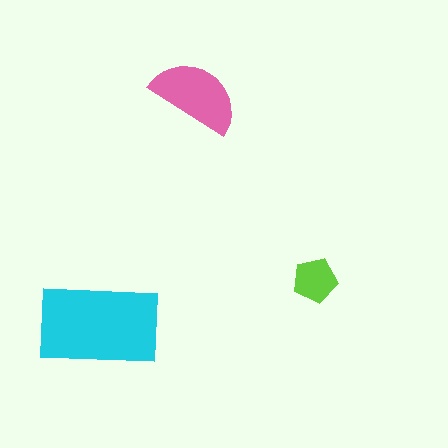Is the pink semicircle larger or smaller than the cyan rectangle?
Smaller.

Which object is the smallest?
The lime pentagon.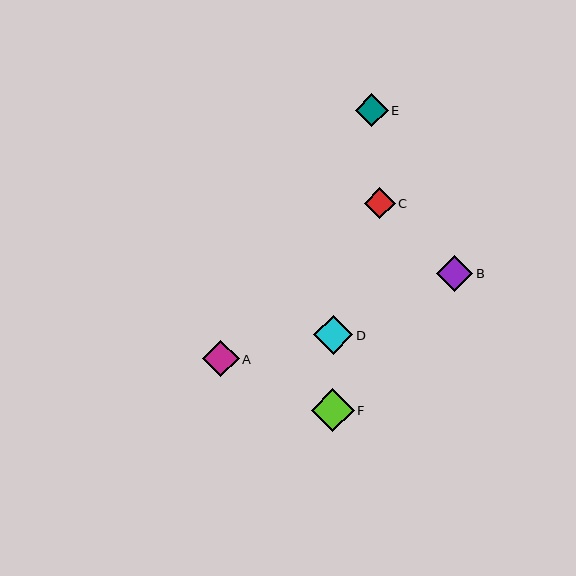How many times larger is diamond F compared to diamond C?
Diamond F is approximately 1.4 times the size of diamond C.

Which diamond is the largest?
Diamond F is the largest with a size of approximately 43 pixels.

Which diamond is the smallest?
Diamond C is the smallest with a size of approximately 31 pixels.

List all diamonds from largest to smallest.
From largest to smallest: F, D, A, B, E, C.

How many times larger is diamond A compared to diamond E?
Diamond A is approximately 1.1 times the size of diamond E.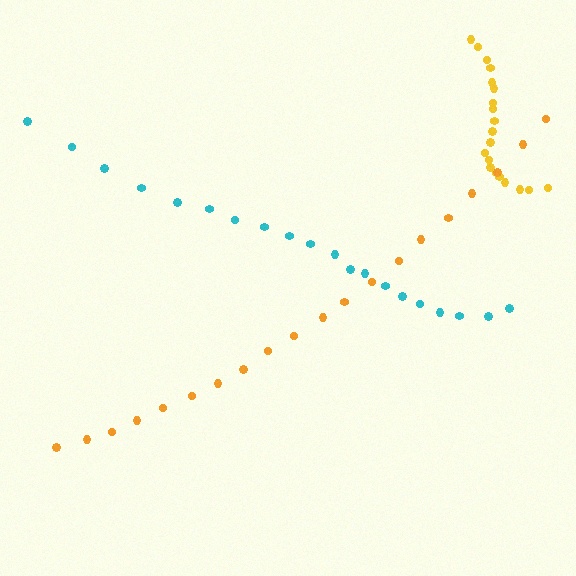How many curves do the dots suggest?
There are 3 distinct paths.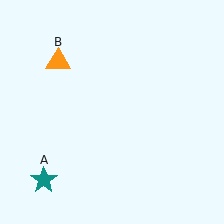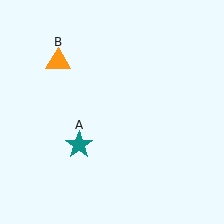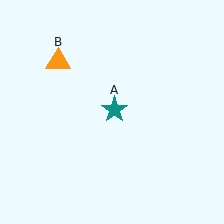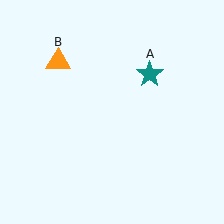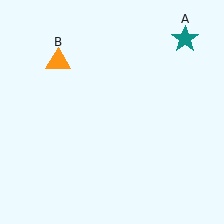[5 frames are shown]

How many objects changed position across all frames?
1 object changed position: teal star (object A).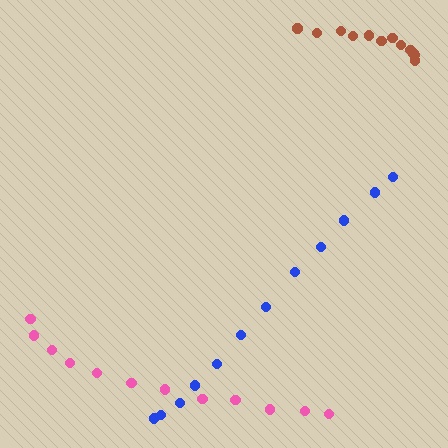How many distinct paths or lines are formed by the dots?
There are 3 distinct paths.